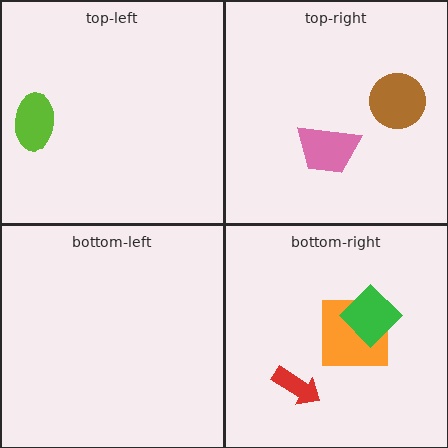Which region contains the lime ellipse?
The top-left region.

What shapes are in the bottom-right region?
The orange square, the red arrow, the green diamond.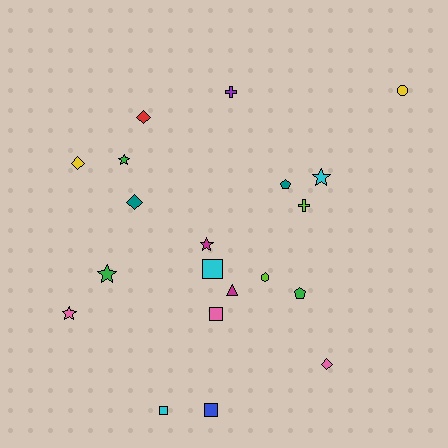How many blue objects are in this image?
There is 1 blue object.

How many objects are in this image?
There are 20 objects.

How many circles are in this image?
There is 1 circle.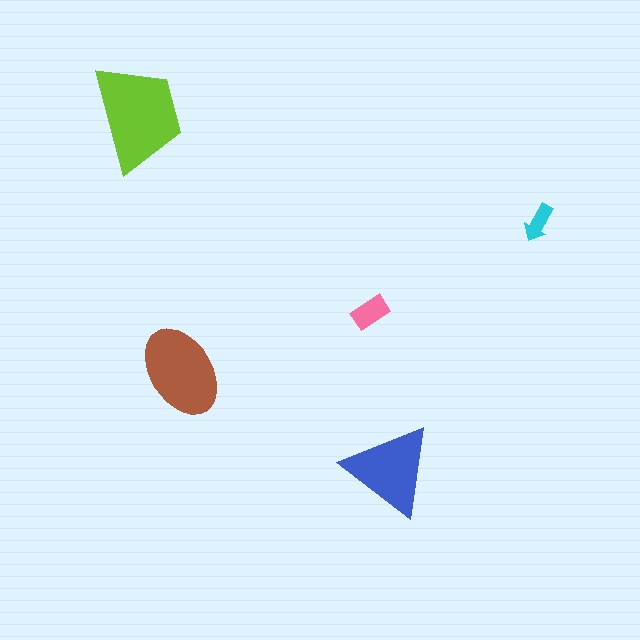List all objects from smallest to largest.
The cyan arrow, the pink rectangle, the blue triangle, the brown ellipse, the lime trapezoid.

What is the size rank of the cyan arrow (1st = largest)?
5th.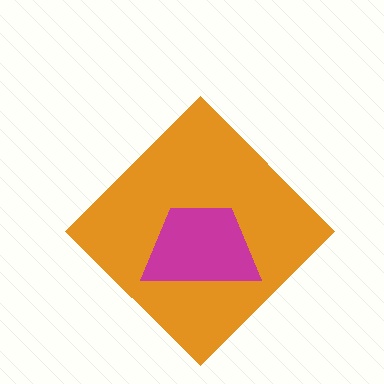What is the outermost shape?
The orange diamond.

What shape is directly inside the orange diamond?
The magenta trapezoid.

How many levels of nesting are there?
2.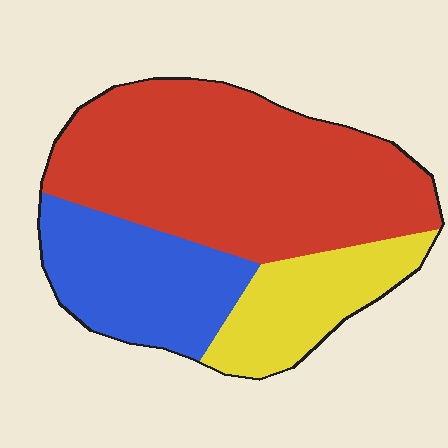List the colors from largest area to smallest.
From largest to smallest: red, blue, yellow.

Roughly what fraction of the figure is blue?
Blue covers about 25% of the figure.